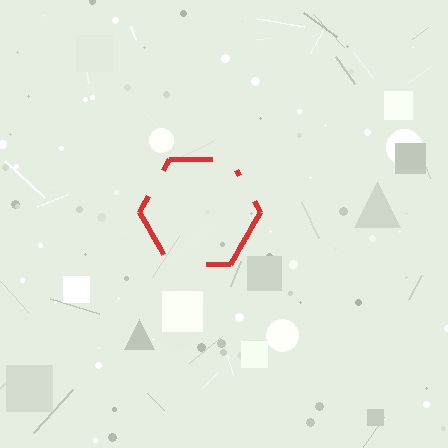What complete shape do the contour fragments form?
The contour fragments form a hexagon.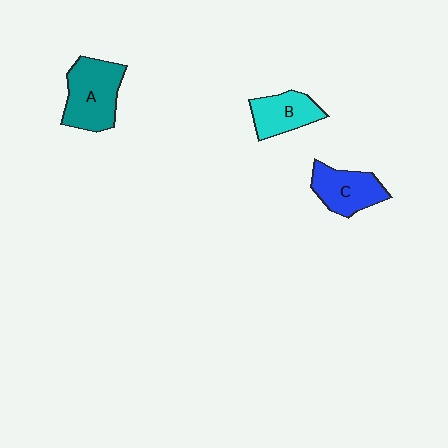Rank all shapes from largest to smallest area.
From largest to smallest: A (teal), C (blue), B (cyan).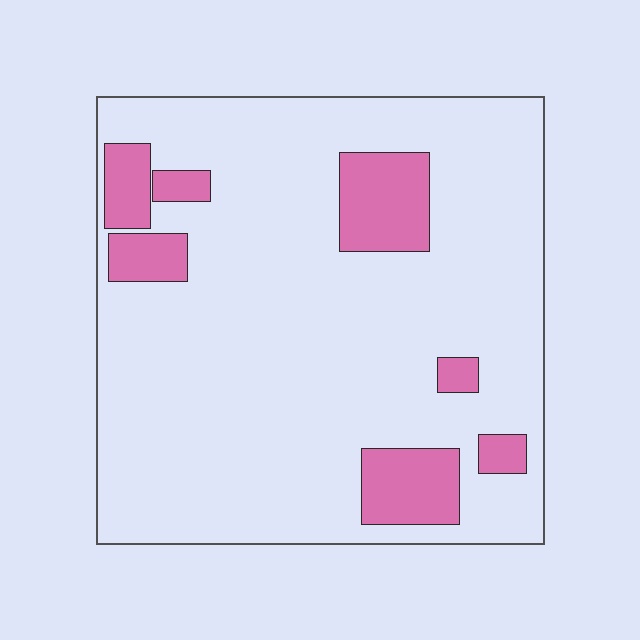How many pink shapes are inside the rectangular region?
7.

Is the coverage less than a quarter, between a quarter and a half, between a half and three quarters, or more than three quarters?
Less than a quarter.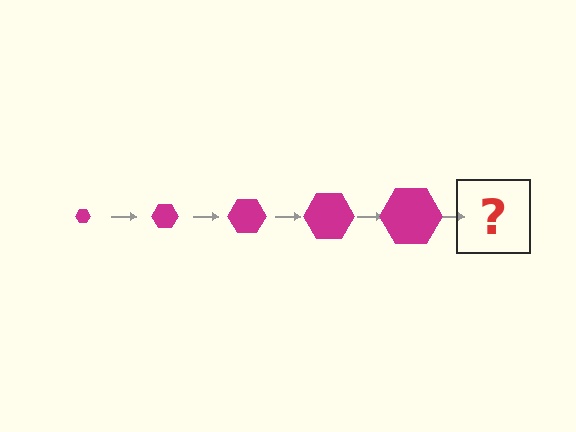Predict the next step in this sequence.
The next step is a magenta hexagon, larger than the previous one.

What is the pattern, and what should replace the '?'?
The pattern is that the hexagon gets progressively larger each step. The '?' should be a magenta hexagon, larger than the previous one.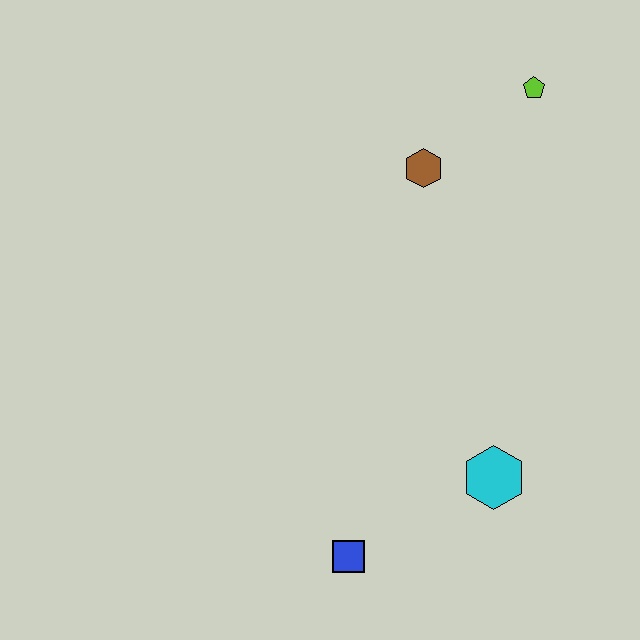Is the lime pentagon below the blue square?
No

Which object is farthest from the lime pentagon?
The blue square is farthest from the lime pentagon.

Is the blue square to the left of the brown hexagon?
Yes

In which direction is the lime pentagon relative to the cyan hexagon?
The lime pentagon is above the cyan hexagon.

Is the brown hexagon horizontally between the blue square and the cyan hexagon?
Yes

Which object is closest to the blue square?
The cyan hexagon is closest to the blue square.